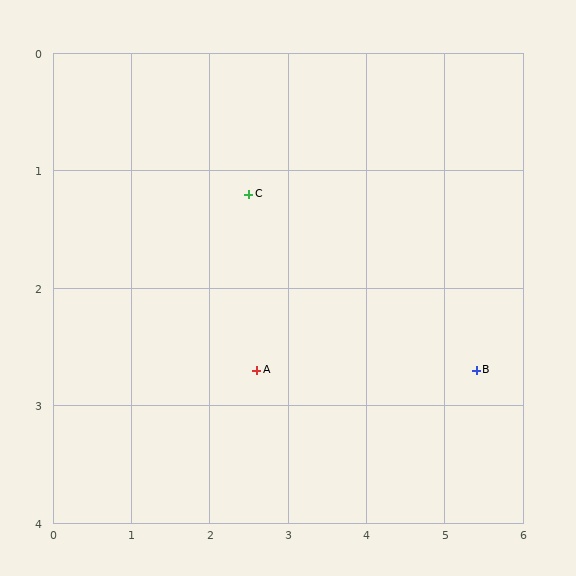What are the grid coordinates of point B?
Point B is at approximately (5.4, 2.7).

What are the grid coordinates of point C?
Point C is at approximately (2.5, 1.2).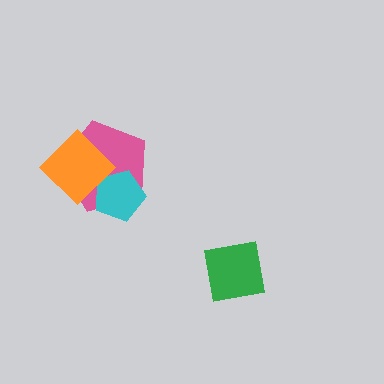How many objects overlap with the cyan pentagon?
2 objects overlap with the cyan pentagon.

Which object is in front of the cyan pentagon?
The orange diamond is in front of the cyan pentagon.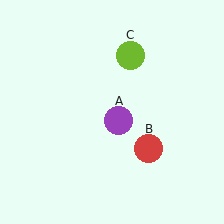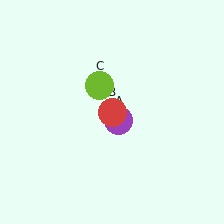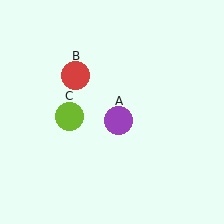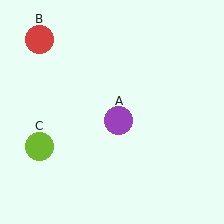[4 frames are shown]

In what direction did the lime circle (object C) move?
The lime circle (object C) moved down and to the left.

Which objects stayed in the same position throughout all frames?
Purple circle (object A) remained stationary.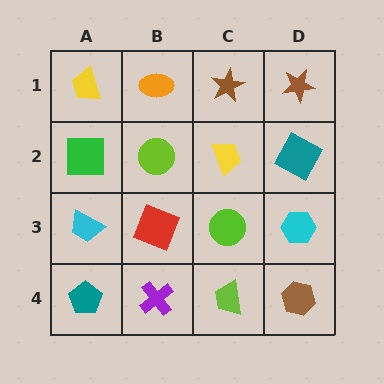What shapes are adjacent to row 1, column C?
A yellow trapezoid (row 2, column C), an orange ellipse (row 1, column B), a brown star (row 1, column D).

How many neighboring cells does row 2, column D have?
3.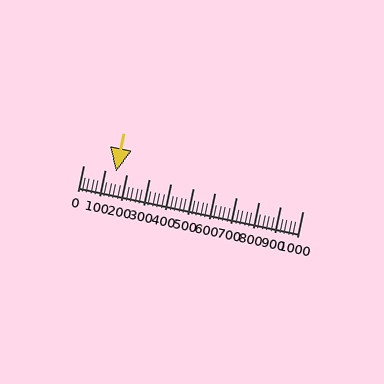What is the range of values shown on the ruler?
The ruler shows values from 0 to 1000.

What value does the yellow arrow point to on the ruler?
The yellow arrow points to approximately 151.